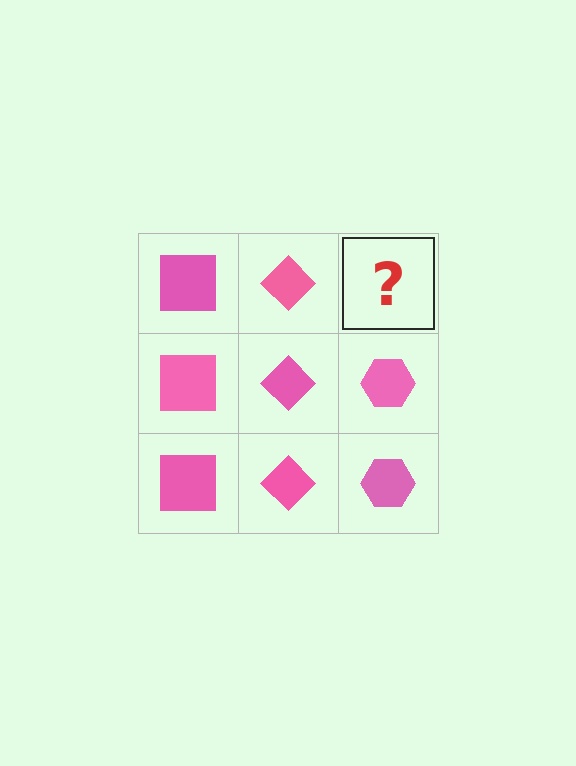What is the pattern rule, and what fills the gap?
The rule is that each column has a consistent shape. The gap should be filled with a pink hexagon.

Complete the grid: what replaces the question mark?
The question mark should be replaced with a pink hexagon.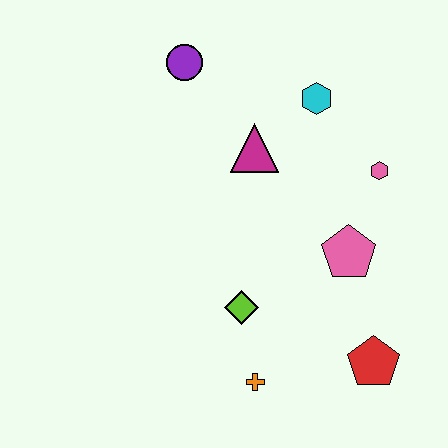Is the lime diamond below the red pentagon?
No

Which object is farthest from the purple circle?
The red pentagon is farthest from the purple circle.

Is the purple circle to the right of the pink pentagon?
No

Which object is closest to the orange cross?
The lime diamond is closest to the orange cross.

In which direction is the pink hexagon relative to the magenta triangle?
The pink hexagon is to the right of the magenta triangle.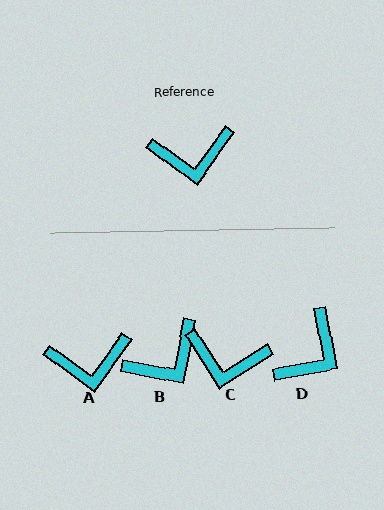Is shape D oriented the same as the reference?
No, it is off by about 46 degrees.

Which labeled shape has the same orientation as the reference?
A.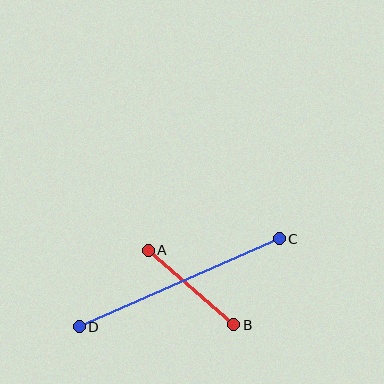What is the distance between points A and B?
The distance is approximately 113 pixels.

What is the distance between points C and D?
The distance is approximately 218 pixels.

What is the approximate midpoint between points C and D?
The midpoint is at approximately (179, 283) pixels.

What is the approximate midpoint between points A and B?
The midpoint is at approximately (191, 288) pixels.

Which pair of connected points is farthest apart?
Points C and D are farthest apart.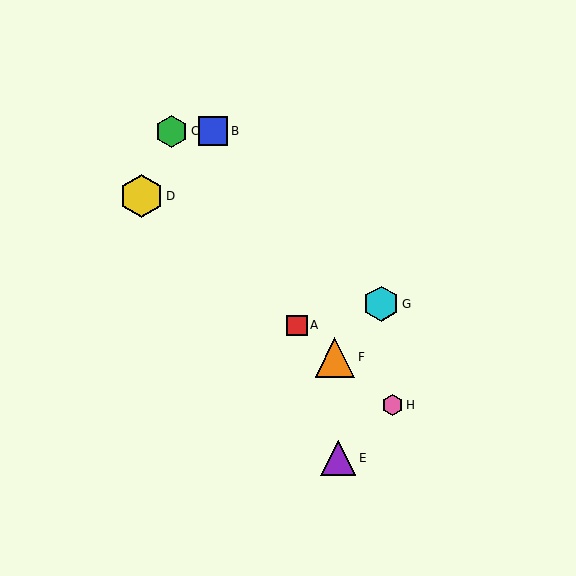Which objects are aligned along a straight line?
Objects A, D, F, H are aligned along a straight line.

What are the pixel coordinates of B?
Object B is at (213, 131).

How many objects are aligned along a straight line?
4 objects (A, D, F, H) are aligned along a straight line.